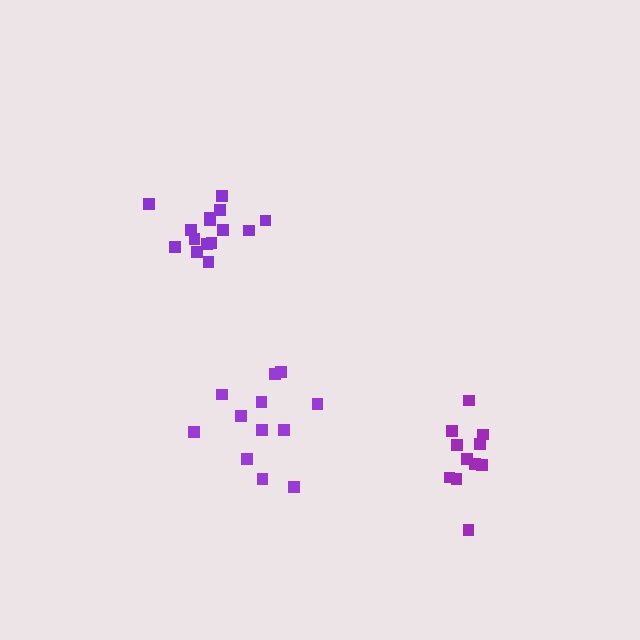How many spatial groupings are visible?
There are 3 spatial groupings.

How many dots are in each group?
Group 1: 12 dots, Group 2: 15 dots, Group 3: 11 dots (38 total).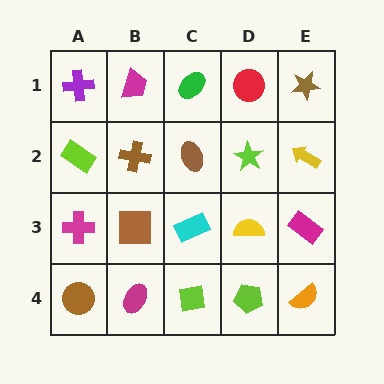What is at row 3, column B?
A brown square.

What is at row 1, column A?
A purple cross.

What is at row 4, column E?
An orange semicircle.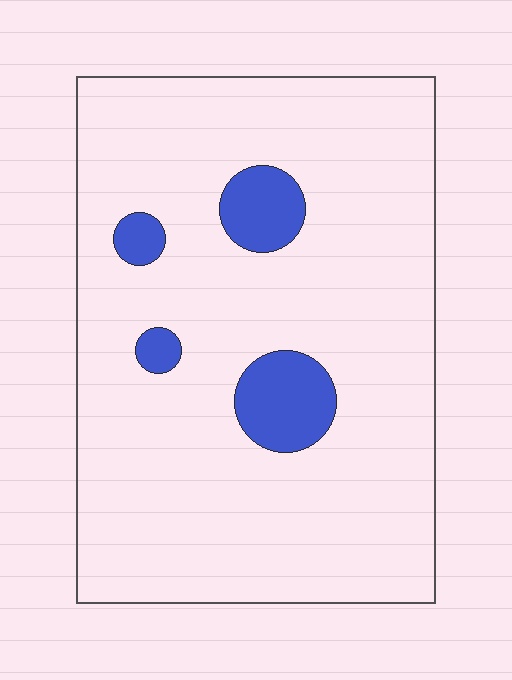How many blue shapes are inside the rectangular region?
4.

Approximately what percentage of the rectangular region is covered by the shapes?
Approximately 10%.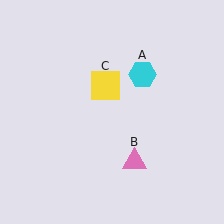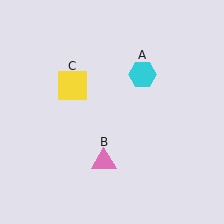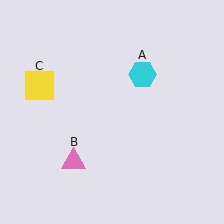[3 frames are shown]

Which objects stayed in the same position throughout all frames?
Cyan hexagon (object A) remained stationary.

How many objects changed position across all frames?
2 objects changed position: pink triangle (object B), yellow square (object C).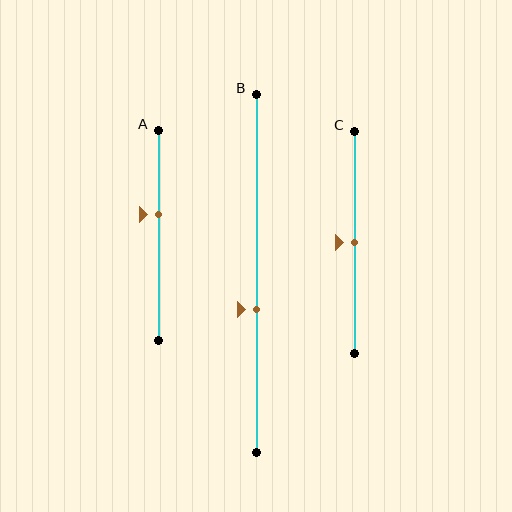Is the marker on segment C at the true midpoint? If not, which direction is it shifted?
Yes, the marker on segment C is at the true midpoint.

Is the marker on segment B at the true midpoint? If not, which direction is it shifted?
No, the marker on segment B is shifted downward by about 10% of the segment length.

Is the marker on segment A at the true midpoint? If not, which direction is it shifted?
No, the marker on segment A is shifted upward by about 10% of the segment length.